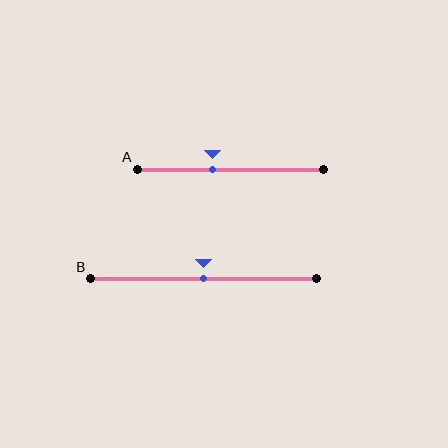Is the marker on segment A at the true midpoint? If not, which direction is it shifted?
No, the marker on segment A is shifted to the left by about 10% of the segment length.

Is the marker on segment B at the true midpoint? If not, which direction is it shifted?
Yes, the marker on segment B is at the true midpoint.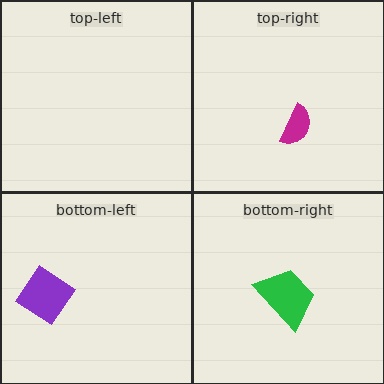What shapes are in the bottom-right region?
The green trapezoid.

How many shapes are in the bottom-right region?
1.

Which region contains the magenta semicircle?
The top-right region.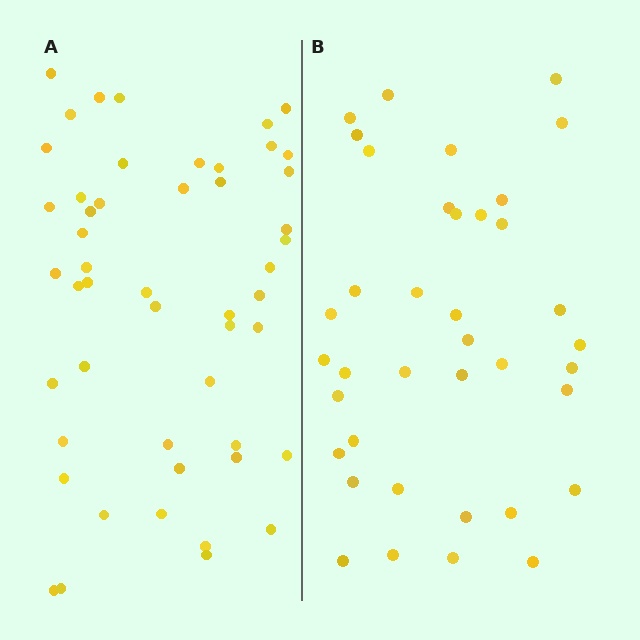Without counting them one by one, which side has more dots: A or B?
Region A (the left region) has more dots.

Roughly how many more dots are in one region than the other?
Region A has roughly 12 or so more dots than region B.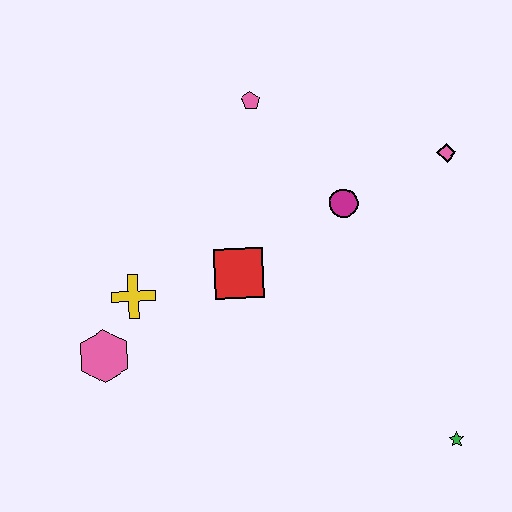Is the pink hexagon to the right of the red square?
No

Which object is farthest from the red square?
The green star is farthest from the red square.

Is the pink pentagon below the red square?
No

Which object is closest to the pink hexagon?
The yellow cross is closest to the pink hexagon.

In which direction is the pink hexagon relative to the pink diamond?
The pink hexagon is to the left of the pink diamond.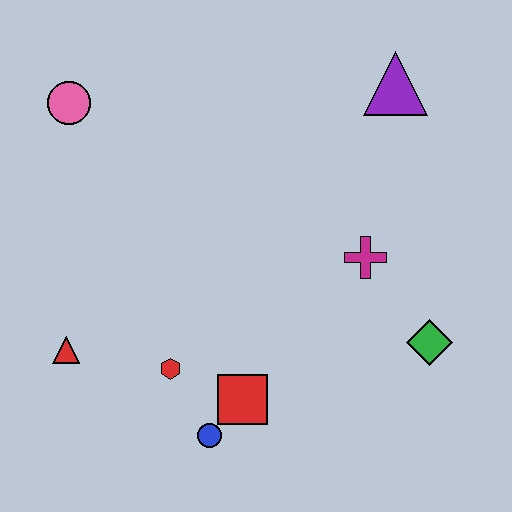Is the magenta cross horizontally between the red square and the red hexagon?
No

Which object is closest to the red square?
The blue circle is closest to the red square.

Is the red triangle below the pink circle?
Yes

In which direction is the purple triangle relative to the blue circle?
The purple triangle is above the blue circle.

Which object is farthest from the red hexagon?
The purple triangle is farthest from the red hexagon.